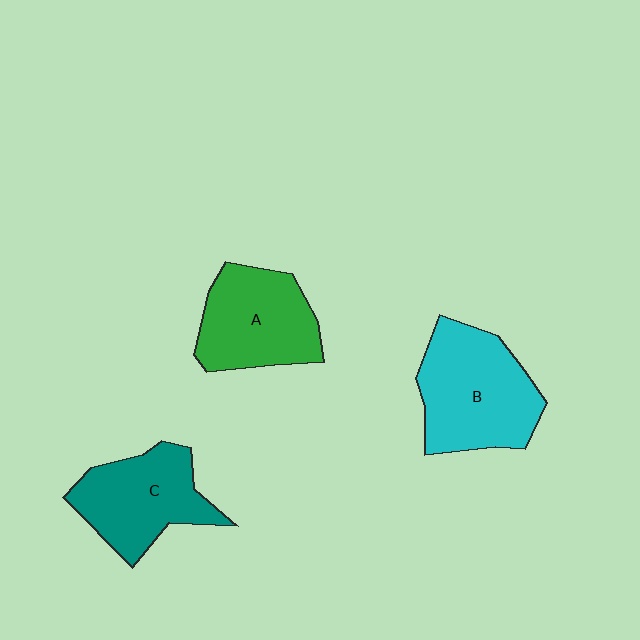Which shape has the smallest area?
Shape C (teal).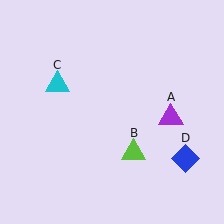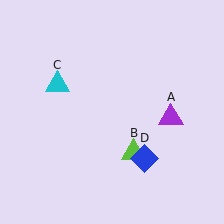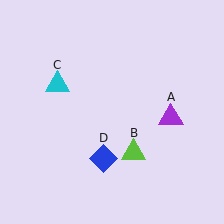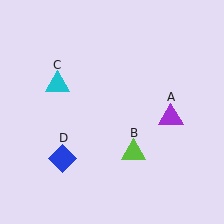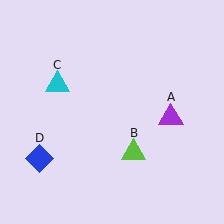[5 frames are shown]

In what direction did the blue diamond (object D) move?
The blue diamond (object D) moved left.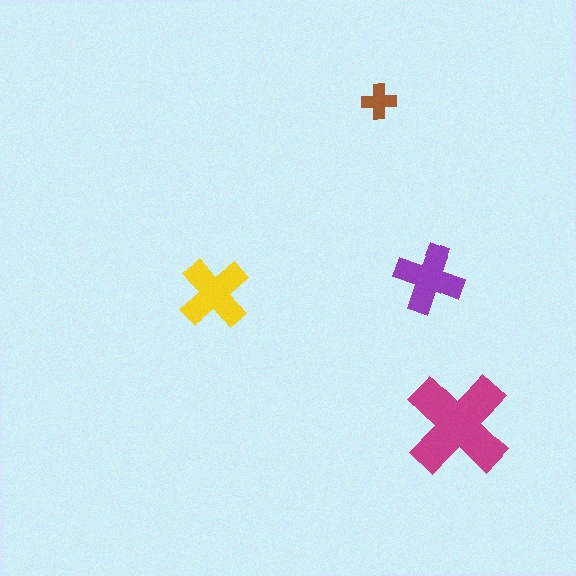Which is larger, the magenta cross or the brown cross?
The magenta one.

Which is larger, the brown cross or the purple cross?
The purple one.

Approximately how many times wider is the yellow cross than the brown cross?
About 2 times wider.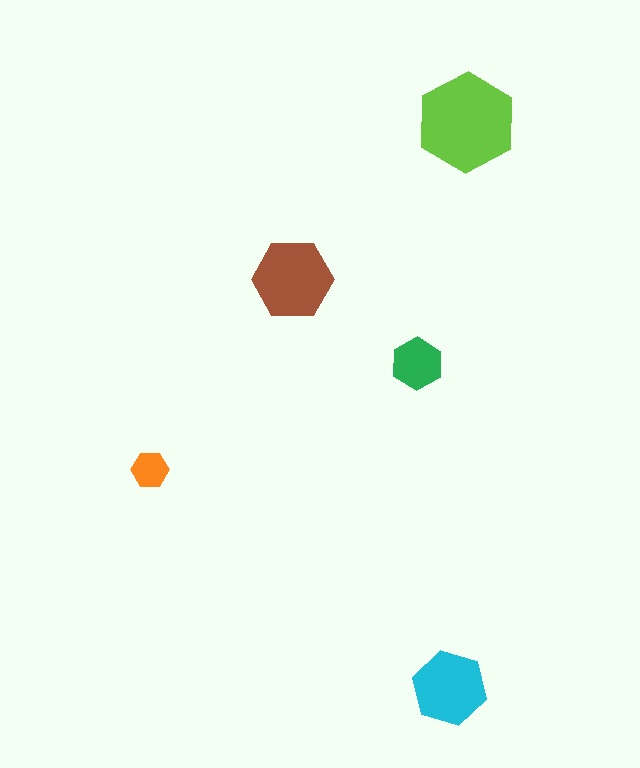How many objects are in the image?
There are 5 objects in the image.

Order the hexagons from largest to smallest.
the lime one, the brown one, the cyan one, the green one, the orange one.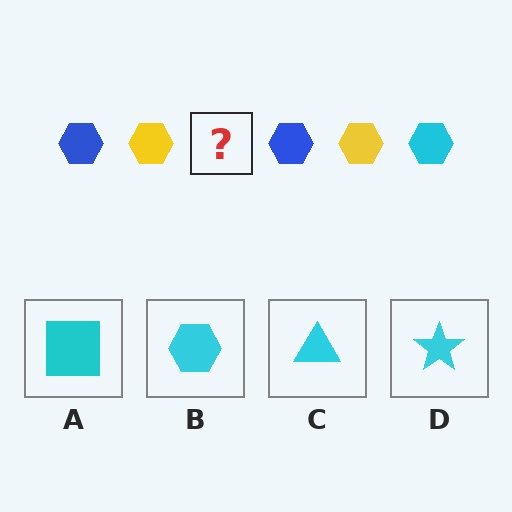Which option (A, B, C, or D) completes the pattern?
B.